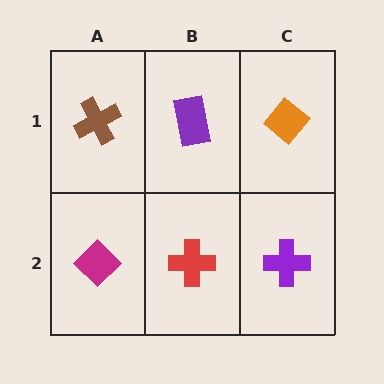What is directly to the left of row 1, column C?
A purple rectangle.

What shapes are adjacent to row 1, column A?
A magenta diamond (row 2, column A), a purple rectangle (row 1, column B).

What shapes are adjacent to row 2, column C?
An orange diamond (row 1, column C), a red cross (row 2, column B).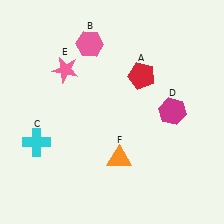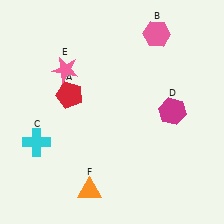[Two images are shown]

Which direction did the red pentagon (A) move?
The red pentagon (A) moved left.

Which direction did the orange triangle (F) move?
The orange triangle (F) moved down.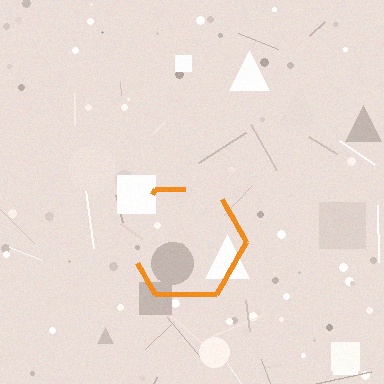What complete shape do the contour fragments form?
The contour fragments form a hexagon.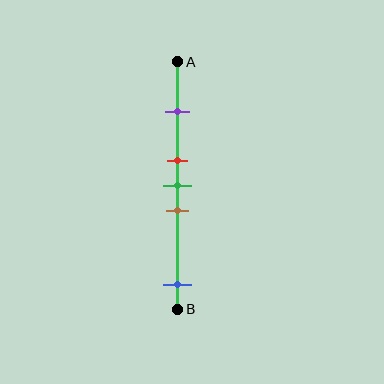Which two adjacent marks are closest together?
The red and green marks are the closest adjacent pair.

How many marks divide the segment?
There are 5 marks dividing the segment.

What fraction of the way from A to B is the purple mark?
The purple mark is approximately 20% (0.2) of the way from A to B.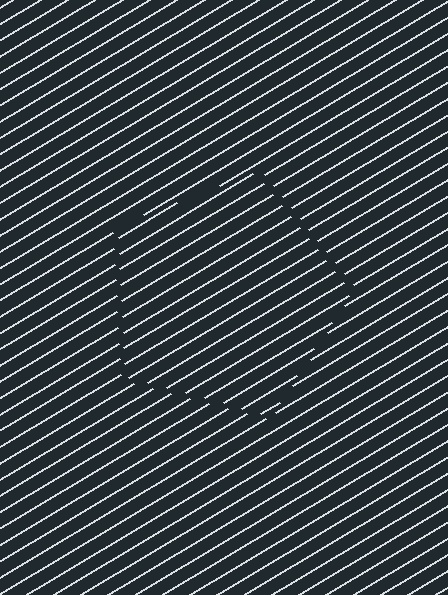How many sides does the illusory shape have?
5 sides — the line-ends trace a pentagon.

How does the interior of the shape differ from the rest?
The interior of the shape contains the same grating, shifted by half a period — the contour is defined by the phase discontinuity where line-ends from the inner and outer gratings abut.